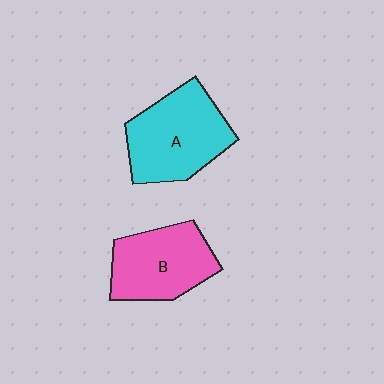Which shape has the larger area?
Shape A (cyan).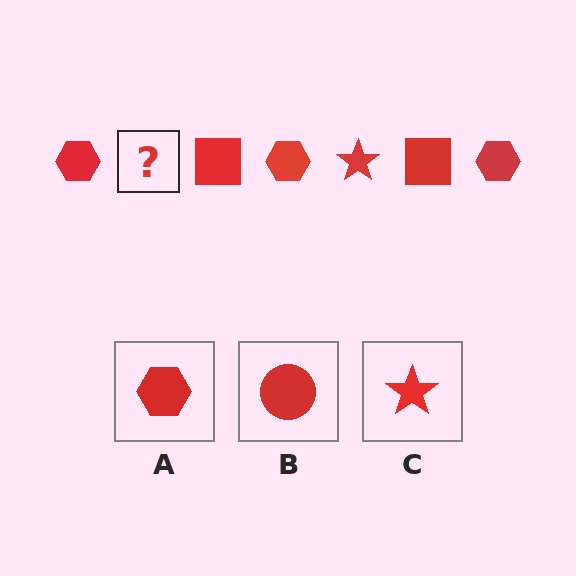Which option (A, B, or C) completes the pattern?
C.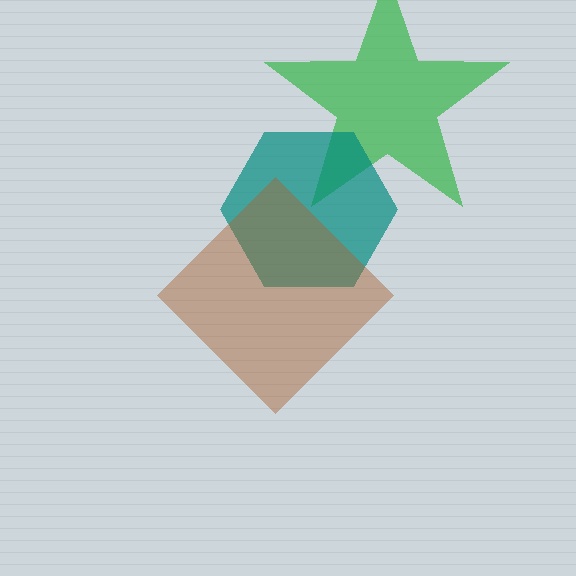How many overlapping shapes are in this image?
There are 3 overlapping shapes in the image.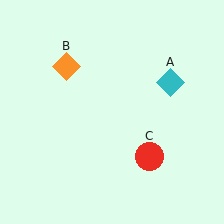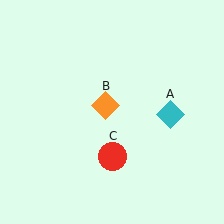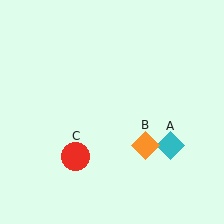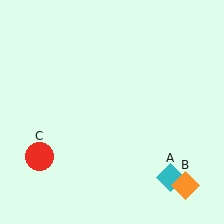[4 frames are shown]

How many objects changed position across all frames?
3 objects changed position: cyan diamond (object A), orange diamond (object B), red circle (object C).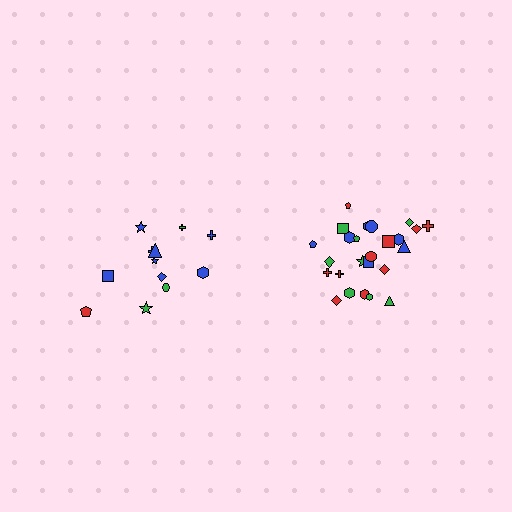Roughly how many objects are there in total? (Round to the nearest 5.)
Roughly 35 objects in total.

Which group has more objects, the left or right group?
The right group.